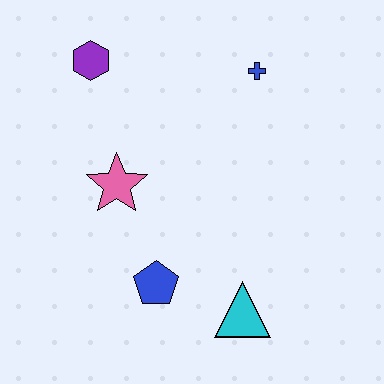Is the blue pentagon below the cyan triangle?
No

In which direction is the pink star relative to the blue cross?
The pink star is to the left of the blue cross.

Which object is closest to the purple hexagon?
The pink star is closest to the purple hexagon.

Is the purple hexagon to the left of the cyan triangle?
Yes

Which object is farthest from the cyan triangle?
The purple hexagon is farthest from the cyan triangle.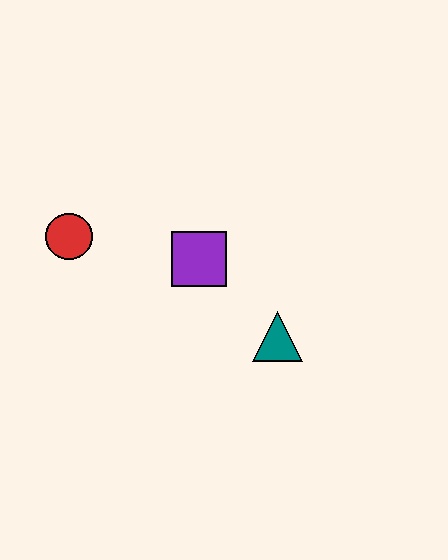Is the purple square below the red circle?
Yes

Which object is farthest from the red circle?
The teal triangle is farthest from the red circle.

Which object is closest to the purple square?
The teal triangle is closest to the purple square.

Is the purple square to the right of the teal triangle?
No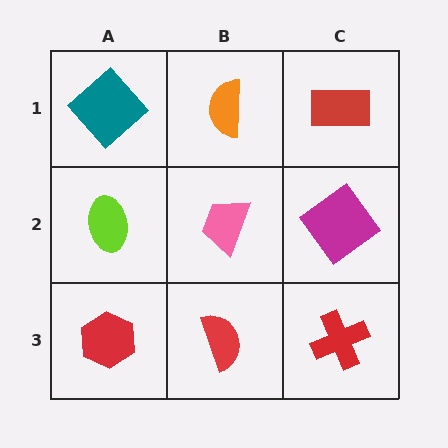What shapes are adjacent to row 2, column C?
A red rectangle (row 1, column C), a red cross (row 3, column C), a pink trapezoid (row 2, column B).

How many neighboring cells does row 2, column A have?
3.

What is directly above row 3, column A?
A lime ellipse.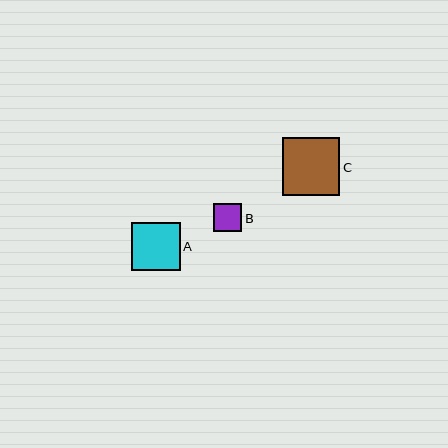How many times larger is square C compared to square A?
Square C is approximately 1.2 times the size of square A.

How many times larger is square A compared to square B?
Square A is approximately 1.7 times the size of square B.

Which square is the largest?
Square C is the largest with a size of approximately 58 pixels.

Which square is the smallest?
Square B is the smallest with a size of approximately 28 pixels.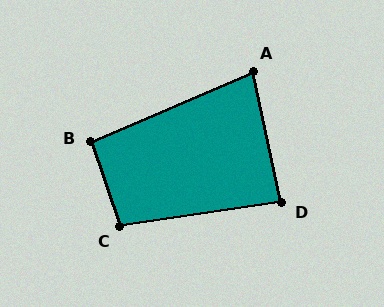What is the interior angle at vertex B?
Approximately 94 degrees (approximately right).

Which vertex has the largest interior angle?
C, at approximately 101 degrees.